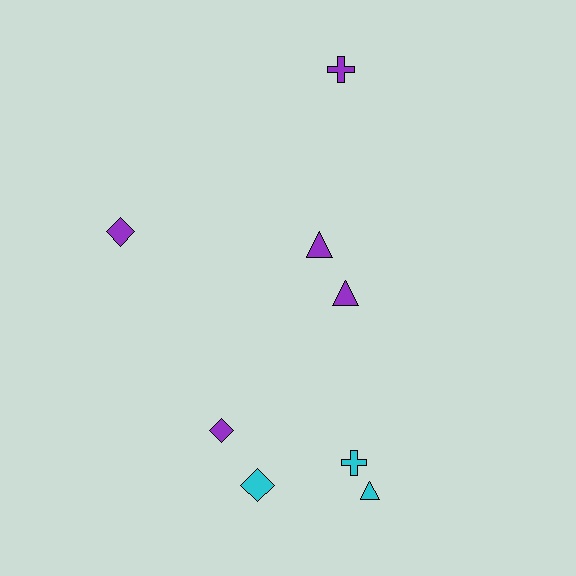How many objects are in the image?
There are 8 objects.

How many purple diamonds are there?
There are 2 purple diamonds.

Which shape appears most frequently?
Diamond, with 3 objects.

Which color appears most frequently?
Purple, with 5 objects.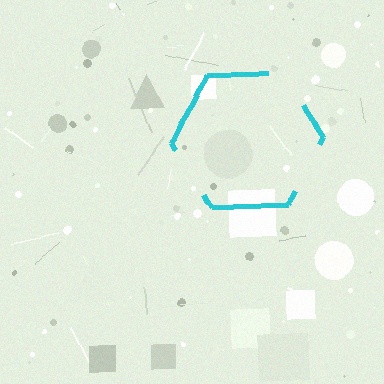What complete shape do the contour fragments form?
The contour fragments form a hexagon.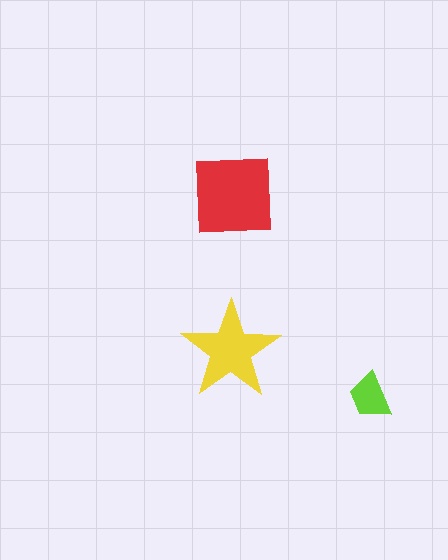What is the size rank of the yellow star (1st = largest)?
2nd.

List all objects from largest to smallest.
The red square, the yellow star, the lime trapezoid.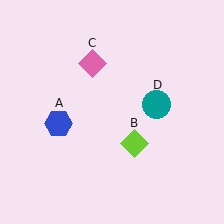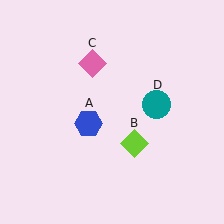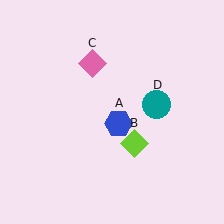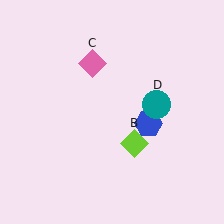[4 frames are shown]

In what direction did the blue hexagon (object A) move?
The blue hexagon (object A) moved right.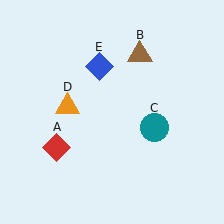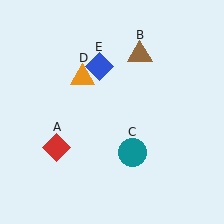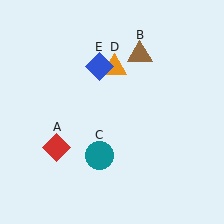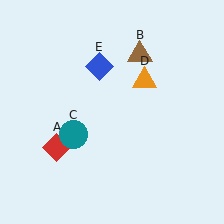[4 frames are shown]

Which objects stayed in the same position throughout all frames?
Red diamond (object A) and brown triangle (object B) and blue diamond (object E) remained stationary.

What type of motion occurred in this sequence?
The teal circle (object C), orange triangle (object D) rotated clockwise around the center of the scene.